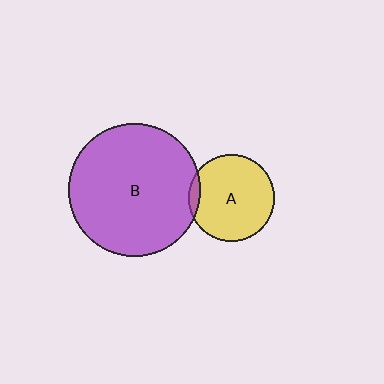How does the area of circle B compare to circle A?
Approximately 2.3 times.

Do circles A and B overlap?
Yes.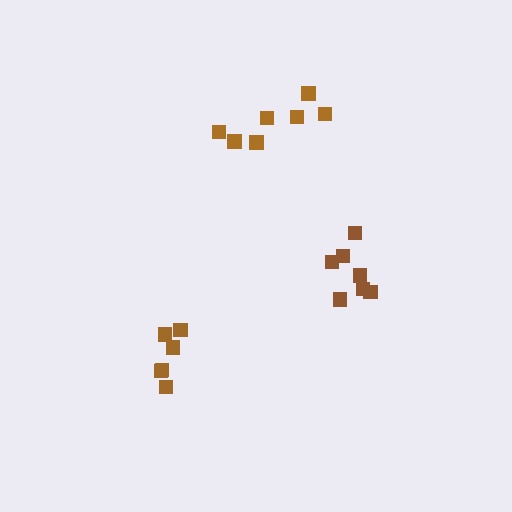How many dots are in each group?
Group 1: 6 dots, Group 2: 7 dots, Group 3: 7 dots (20 total).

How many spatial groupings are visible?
There are 3 spatial groupings.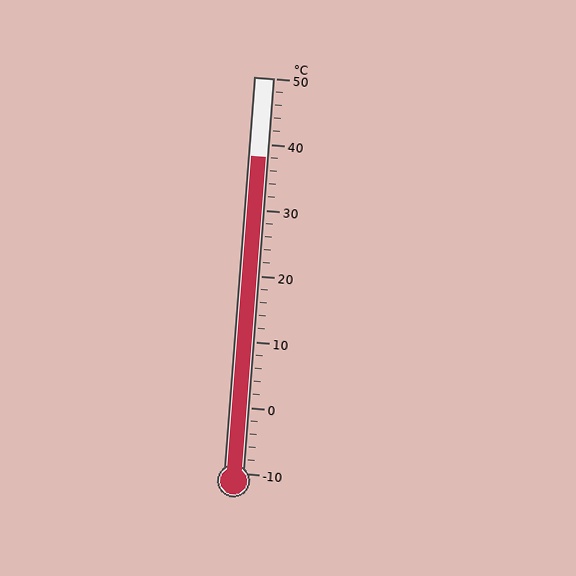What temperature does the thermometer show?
The thermometer shows approximately 38°C.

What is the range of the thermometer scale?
The thermometer scale ranges from -10°C to 50°C.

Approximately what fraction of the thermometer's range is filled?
The thermometer is filled to approximately 80% of its range.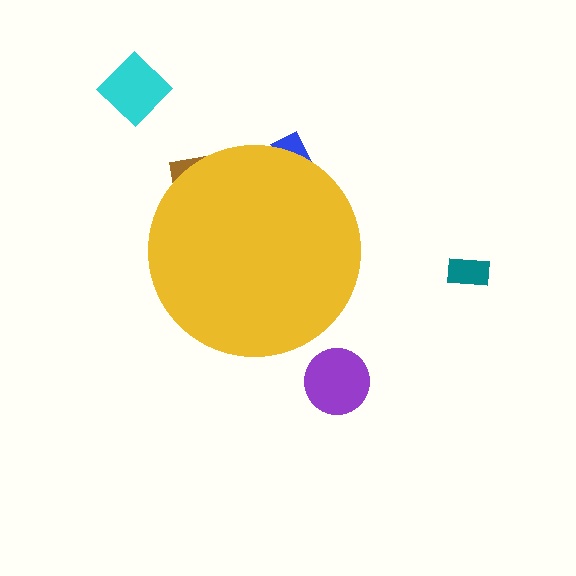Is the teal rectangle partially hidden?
No, the teal rectangle is fully visible.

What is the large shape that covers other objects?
A yellow circle.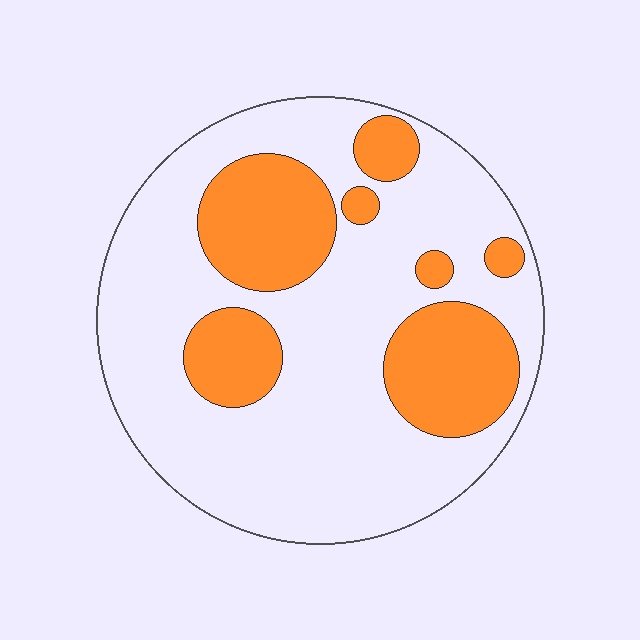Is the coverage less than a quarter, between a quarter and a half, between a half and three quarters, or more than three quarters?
Between a quarter and a half.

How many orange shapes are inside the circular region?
7.